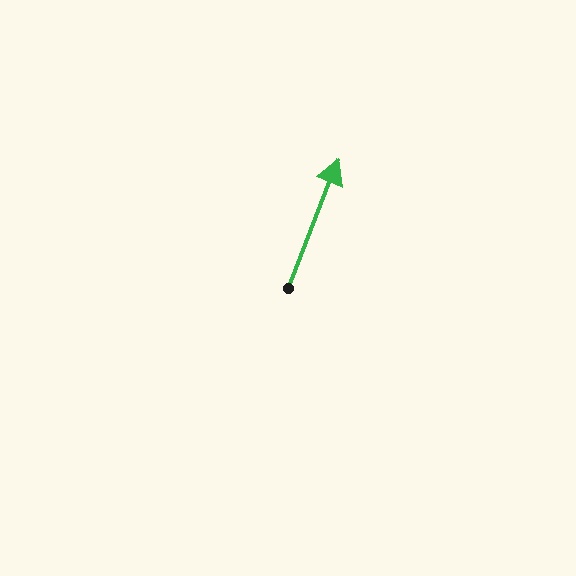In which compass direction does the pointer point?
North.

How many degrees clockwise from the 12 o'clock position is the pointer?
Approximately 21 degrees.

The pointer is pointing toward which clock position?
Roughly 1 o'clock.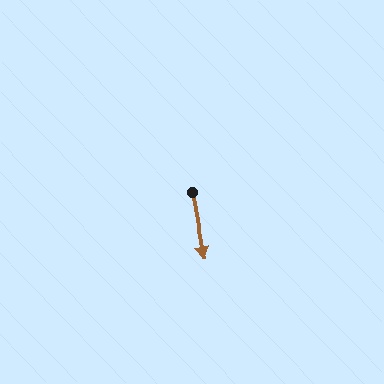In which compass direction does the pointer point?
South.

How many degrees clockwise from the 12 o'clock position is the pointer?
Approximately 169 degrees.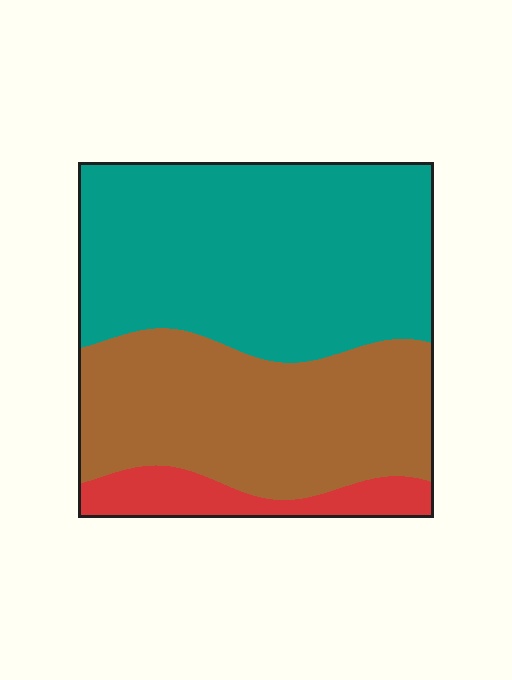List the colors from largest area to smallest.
From largest to smallest: teal, brown, red.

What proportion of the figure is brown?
Brown takes up between a quarter and a half of the figure.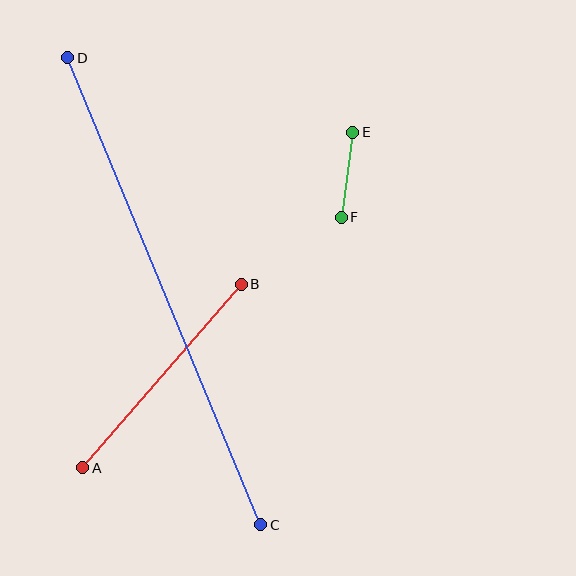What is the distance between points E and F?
The distance is approximately 85 pixels.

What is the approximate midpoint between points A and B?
The midpoint is at approximately (162, 376) pixels.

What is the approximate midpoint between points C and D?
The midpoint is at approximately (164, 291) pixels.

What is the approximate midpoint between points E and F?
The midpoint is at approximately (347, 175) pixels.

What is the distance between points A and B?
The distance is approximately 243 pixels.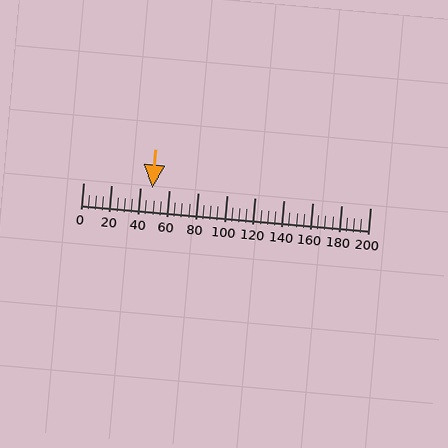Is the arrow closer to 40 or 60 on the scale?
The arrow is closer to 40.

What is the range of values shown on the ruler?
The ruler shows values from 0 to 200.